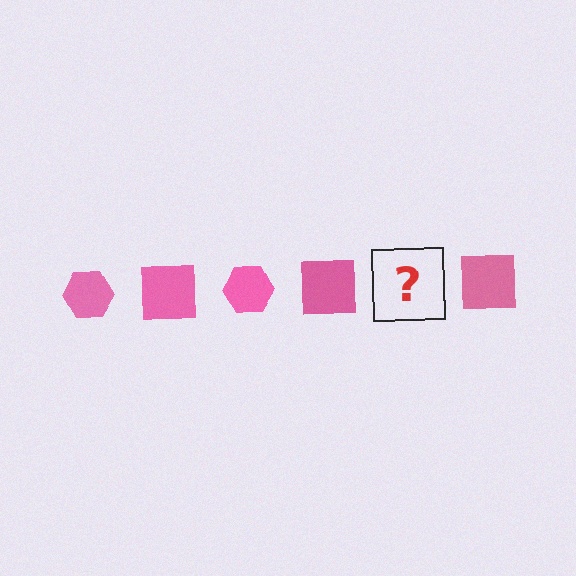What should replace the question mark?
The question mark should be replaced with a pink hexagon.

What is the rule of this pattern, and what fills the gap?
The rule is that the pattern cycles through hexagon, square shapes in pink. The gap should be filled with a pink hexagon.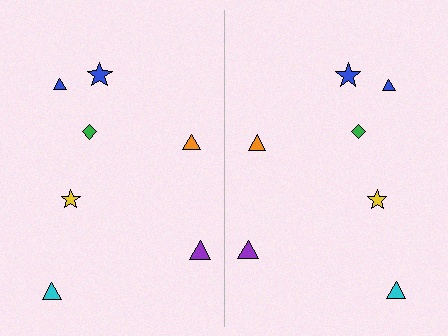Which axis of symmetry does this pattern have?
The pattern has a vertical axis of symmetry running through the center of the image.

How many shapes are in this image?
There are 14 shapes in this image.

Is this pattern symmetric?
Yes, this pattern has bilateral (reflection) symmetry.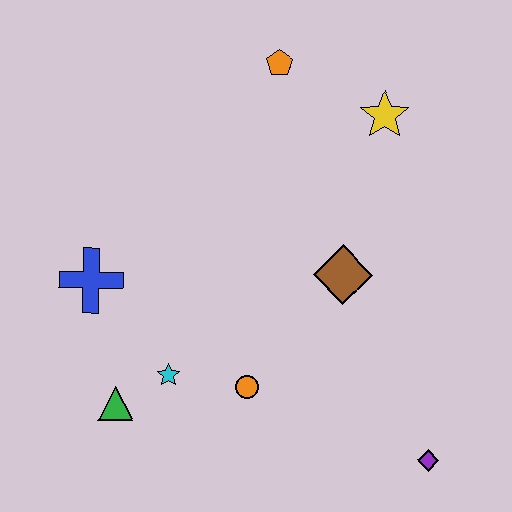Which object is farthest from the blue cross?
The purple diamond is farthest from the blue cross.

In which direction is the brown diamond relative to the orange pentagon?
The brown diamond is below the orange pentagon.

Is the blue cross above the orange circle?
Yes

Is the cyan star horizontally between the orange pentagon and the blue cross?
Yes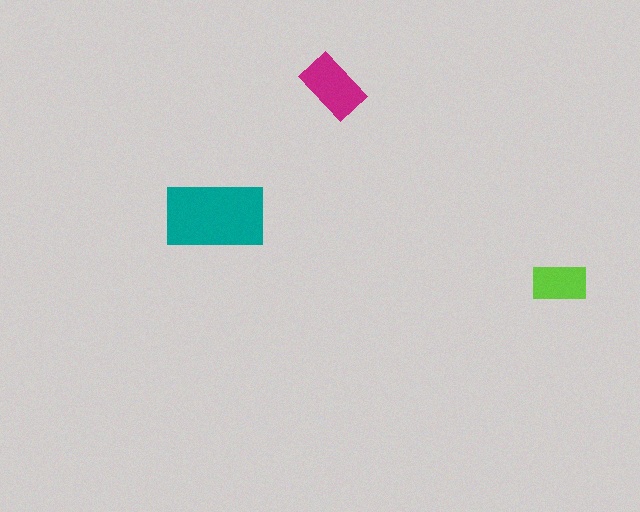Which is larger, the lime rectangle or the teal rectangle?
The teal one.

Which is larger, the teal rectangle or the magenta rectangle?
The teal one.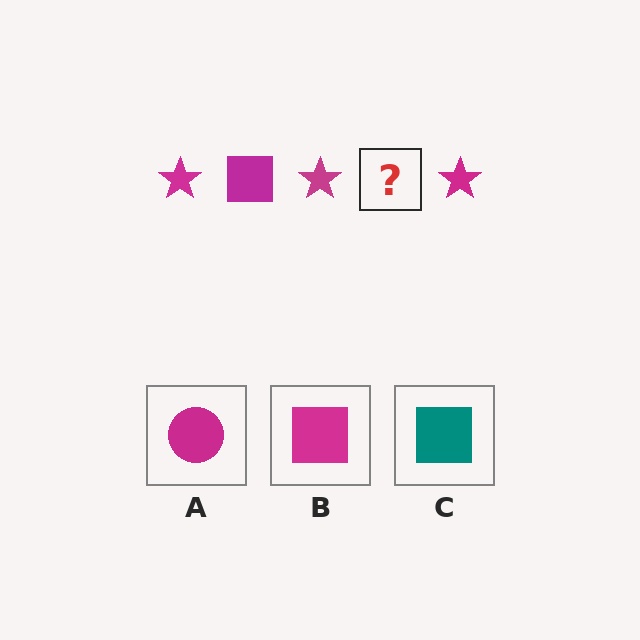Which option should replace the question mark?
Option B.